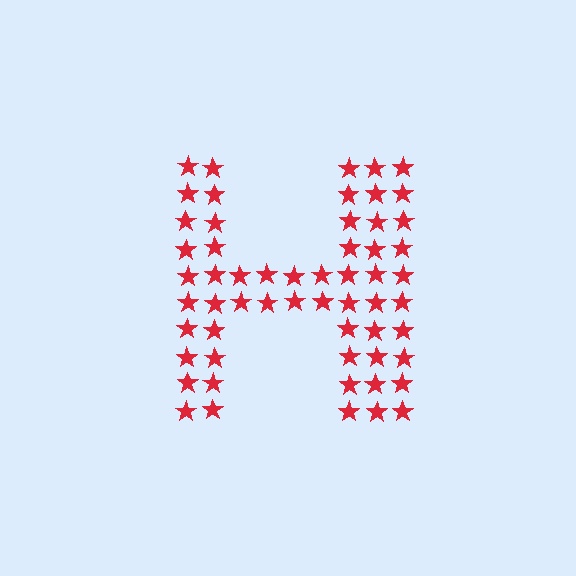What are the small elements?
The small elements are stars.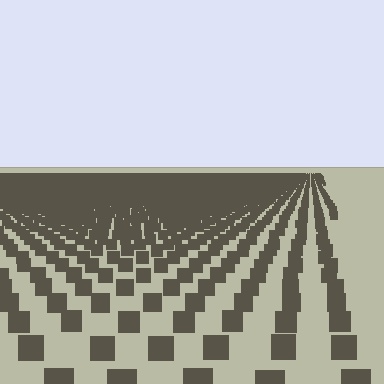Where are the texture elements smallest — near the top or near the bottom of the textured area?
Near the top.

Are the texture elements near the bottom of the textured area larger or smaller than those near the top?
Larger. Near the bottom, elements are closer to the viewer and appear at a bigger on-screen size.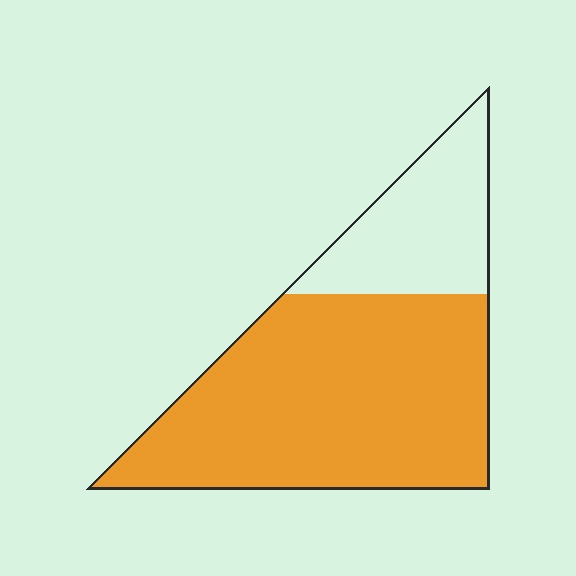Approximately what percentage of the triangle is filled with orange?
Approximately 75%.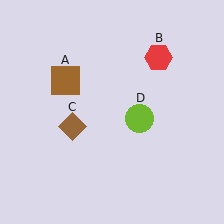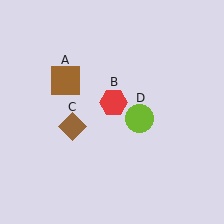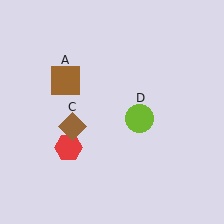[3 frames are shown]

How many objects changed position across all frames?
1 object changed position: red hexagon (object B).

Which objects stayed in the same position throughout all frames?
Brown square (object A) and brown diamond (object C) and lime circle (object D) remained stationary.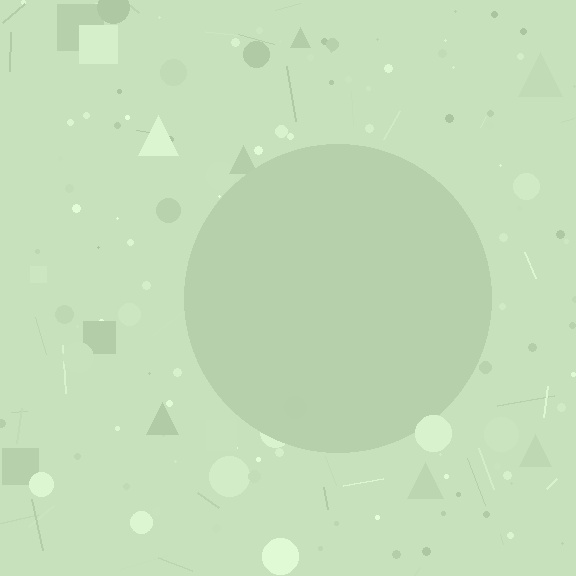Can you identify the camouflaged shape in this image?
The camouflaged shape is a circle.